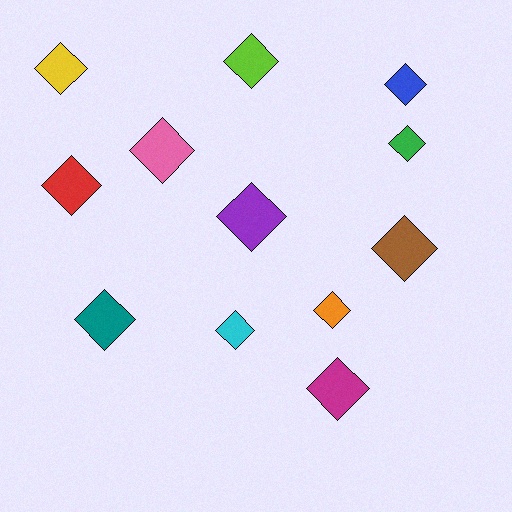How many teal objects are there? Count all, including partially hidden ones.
There is 1 teal object.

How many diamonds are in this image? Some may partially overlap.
There are 12 diamonds.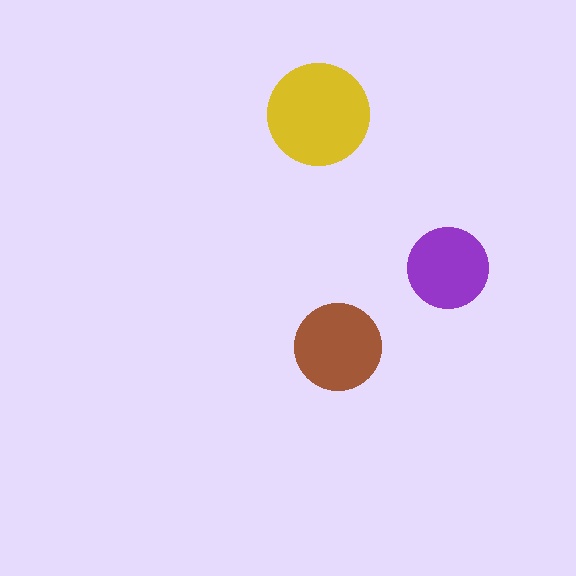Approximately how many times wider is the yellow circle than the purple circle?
About 1.5 times wider.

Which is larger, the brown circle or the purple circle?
The brown one.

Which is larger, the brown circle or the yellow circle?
The yellow one.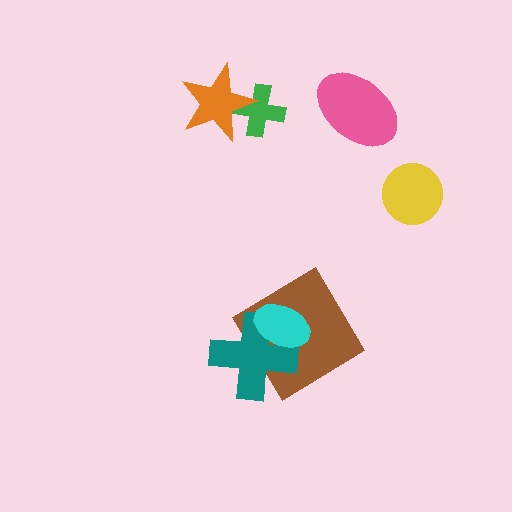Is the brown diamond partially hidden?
Yes, it is partially covered by another shape.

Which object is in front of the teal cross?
The cyan ellipse is in front of the teal cross.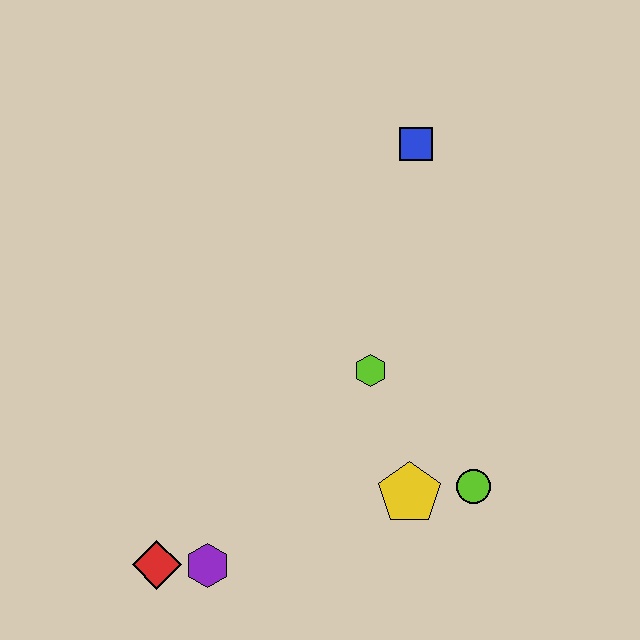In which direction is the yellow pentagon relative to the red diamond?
The yellow pentagon is to the right of the red diamond.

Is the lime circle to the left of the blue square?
No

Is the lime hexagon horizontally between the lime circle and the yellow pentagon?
No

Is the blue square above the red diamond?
Yes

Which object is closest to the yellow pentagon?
The lime circle is closest to the yellow pentagon.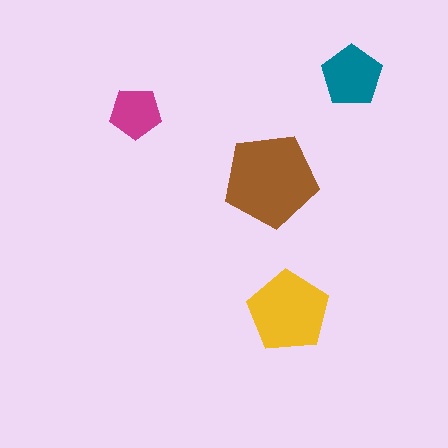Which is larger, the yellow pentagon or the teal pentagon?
The yellow one.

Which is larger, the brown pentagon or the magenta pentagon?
The brown one.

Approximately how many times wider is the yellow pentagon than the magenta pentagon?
About 1.5 times wider.